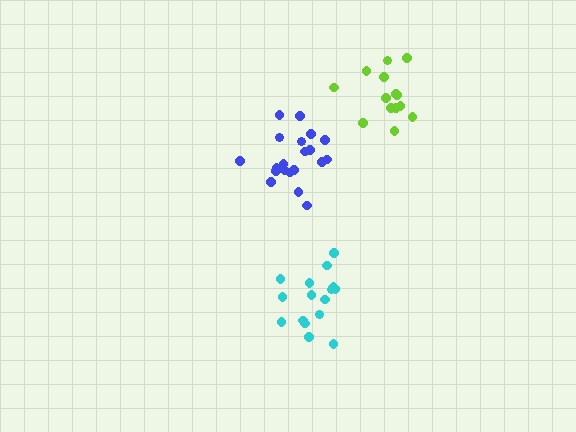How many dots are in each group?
Group 1: 14 dots, Group 2: 20 dots, Group 3: 16 dots (50 total).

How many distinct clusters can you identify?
There are 3 distinct clusters.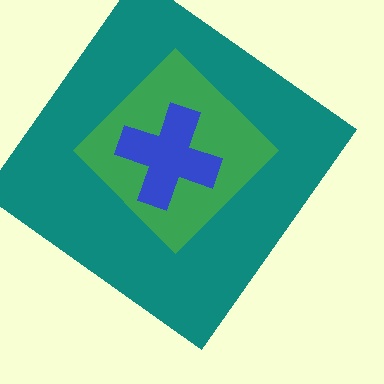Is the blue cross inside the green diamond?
Yes.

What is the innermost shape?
The blue cross.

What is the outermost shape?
The teal diamond.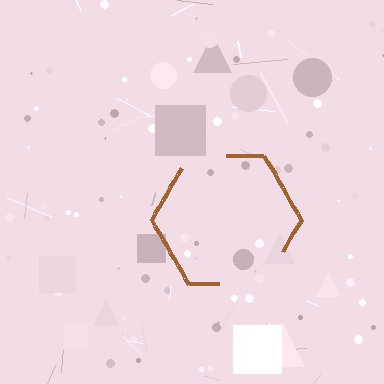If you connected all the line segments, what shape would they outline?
They would outline a hexagon.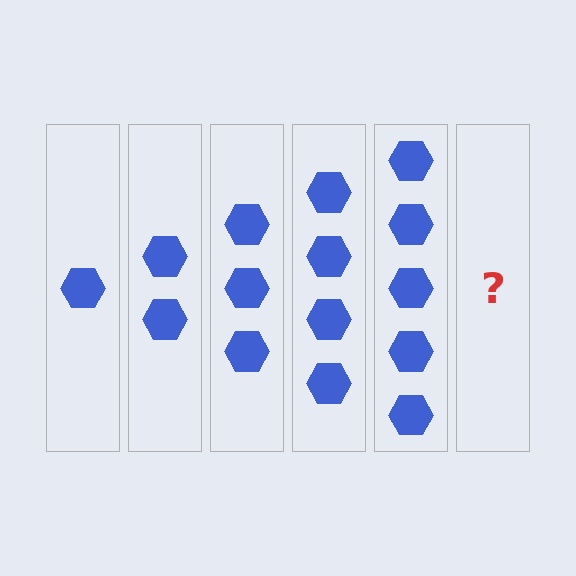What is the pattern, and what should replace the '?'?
The pattern is that each step adds one more hexagon. The '?' should be 6 hexagons.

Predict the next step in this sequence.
The next step is 6 hexagons.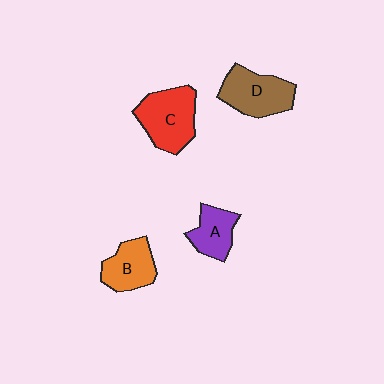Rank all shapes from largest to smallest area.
From largest to smallest: C (red), D (brown), B (orange), A (purple).